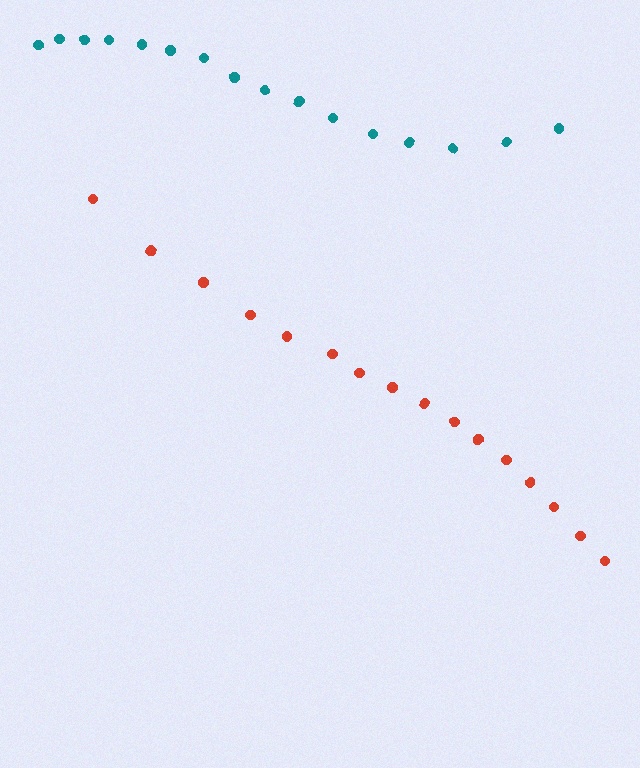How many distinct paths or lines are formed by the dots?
There are 2 distinct paths.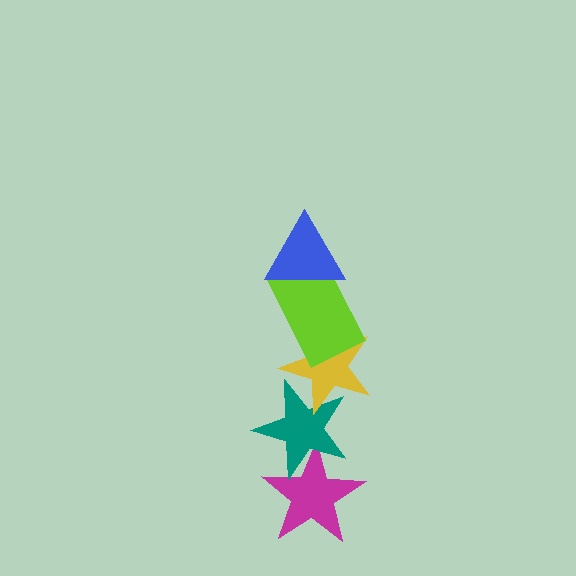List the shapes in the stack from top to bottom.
From top to bottom: the blue triangle, the lime rectangle, the yellow star, the teal star, the magenta star.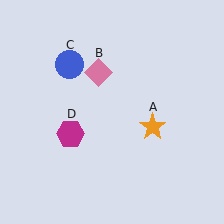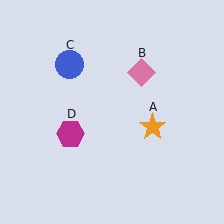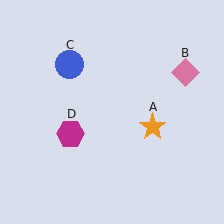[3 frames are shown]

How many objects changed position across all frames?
1 object changed position: pink diamond (object B).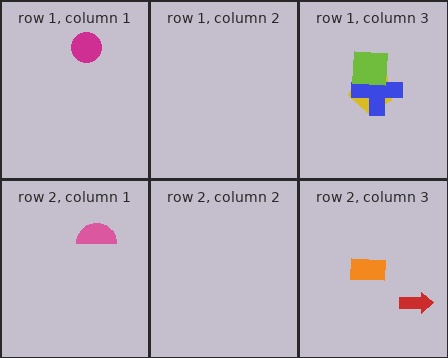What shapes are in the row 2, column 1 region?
The pink semicircle.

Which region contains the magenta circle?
The row 1, column 1 region.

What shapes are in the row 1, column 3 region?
The yellow pentagon, the blue cross, the lime square.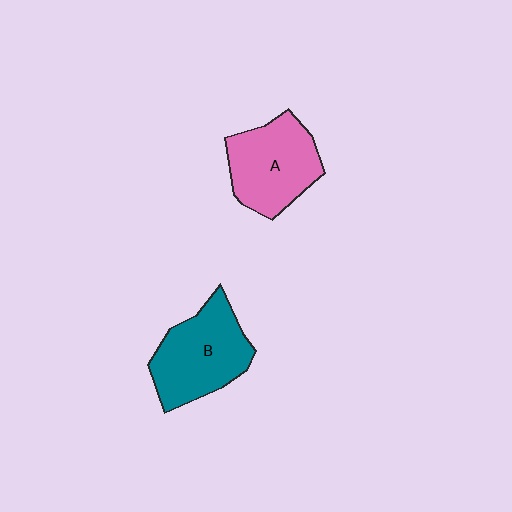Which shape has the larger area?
Shape B (teal).